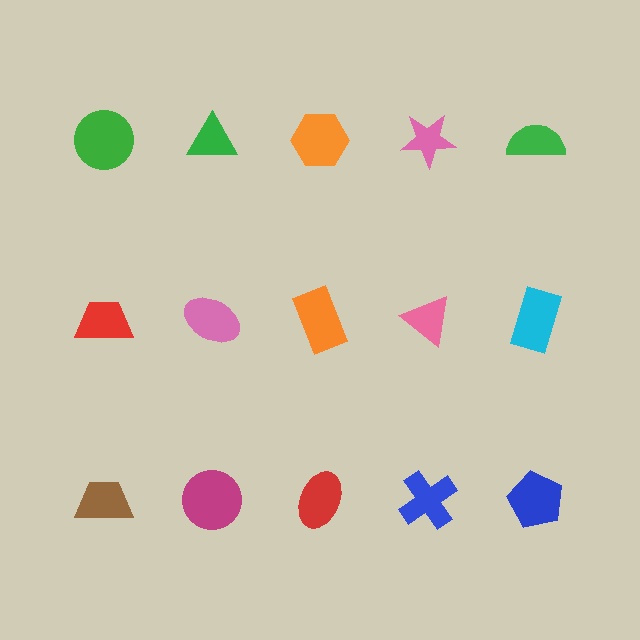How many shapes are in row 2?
5 shapes.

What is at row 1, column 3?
An orange hexagon.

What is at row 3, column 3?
A red ellipse.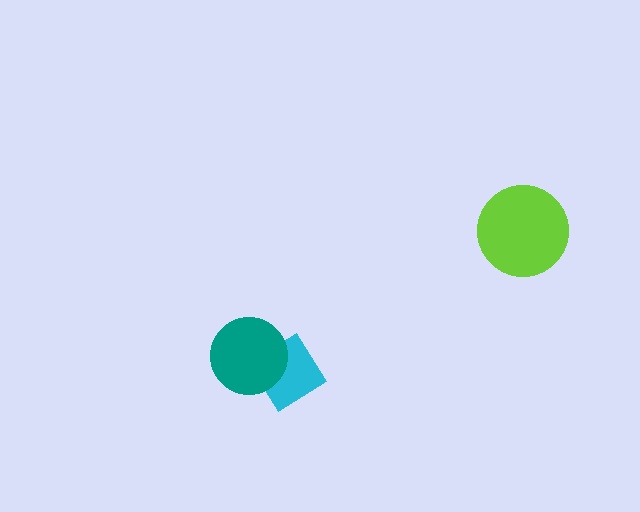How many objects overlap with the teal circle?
1 object overlaps with the teal circle.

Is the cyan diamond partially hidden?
Yes, it is partially covered by another shape.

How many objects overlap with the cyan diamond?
1 object overlaps with the cyan diamond.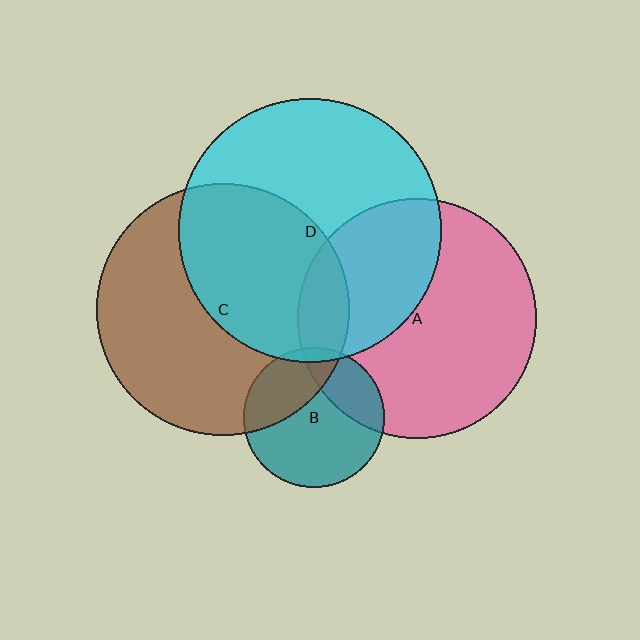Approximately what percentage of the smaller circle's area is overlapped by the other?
Approximately 35%.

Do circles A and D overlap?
Yes.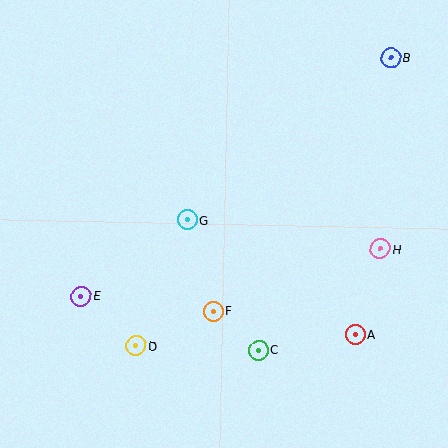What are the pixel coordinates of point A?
Point A is at (355, 334).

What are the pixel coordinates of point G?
Point G is at (187, 220).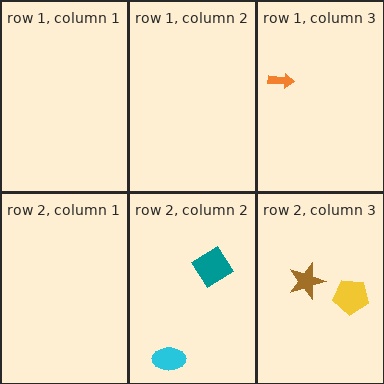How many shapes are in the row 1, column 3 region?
1.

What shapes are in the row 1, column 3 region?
The orange arrow.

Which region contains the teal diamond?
The row 2, column 2 region.